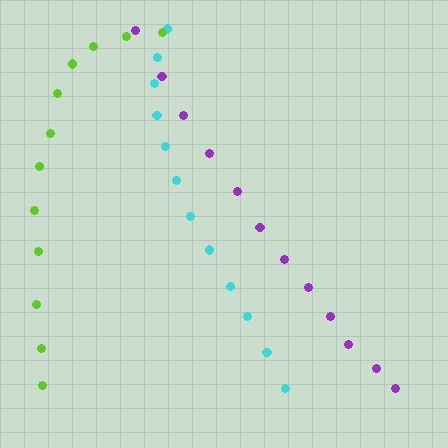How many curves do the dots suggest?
There are 3 distinct paths.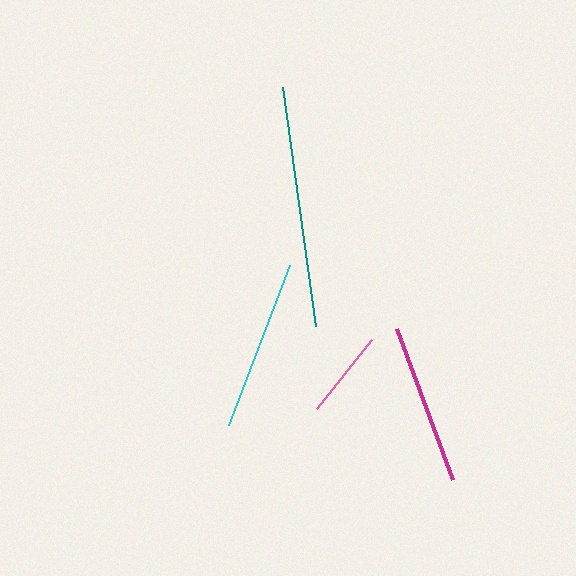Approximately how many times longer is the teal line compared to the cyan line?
The teal line is approximately 1.4 times the length of the cyan line.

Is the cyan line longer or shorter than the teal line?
The teal line is longer than the cyan line.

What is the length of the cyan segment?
The cyan segment is approximately 172 pixels long.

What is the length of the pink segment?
The pink segment is approximately 88 pixels long.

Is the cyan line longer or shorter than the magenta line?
The cyan line is longer than the magenta line.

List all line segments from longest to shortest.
From longest to shortest: teal, cyan, magenta, pink.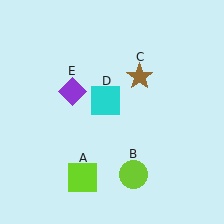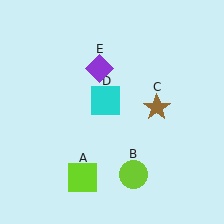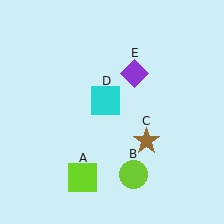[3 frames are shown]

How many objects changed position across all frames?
2 objects changed position: brown star (object C), purple diamond (object E).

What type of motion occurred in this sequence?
The brown star (object C), purple diamond (object E) rotated clockwise around the center of the scene.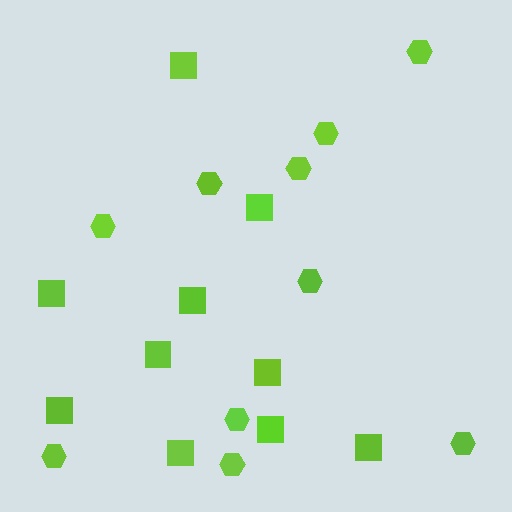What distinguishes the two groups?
There are 2 groups: one group of squares (10) and one group of hexagons (10).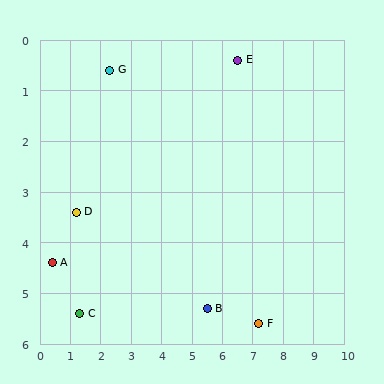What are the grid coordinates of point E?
Point E is at approximately (6.5, 0.4).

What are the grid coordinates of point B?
Point B is at approximately (5.5, 5.3).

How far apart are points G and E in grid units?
Points G and E are about 4.2 grid units apart.